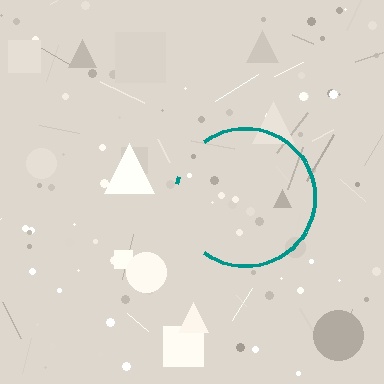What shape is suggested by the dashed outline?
The dashed outline suggests a circle.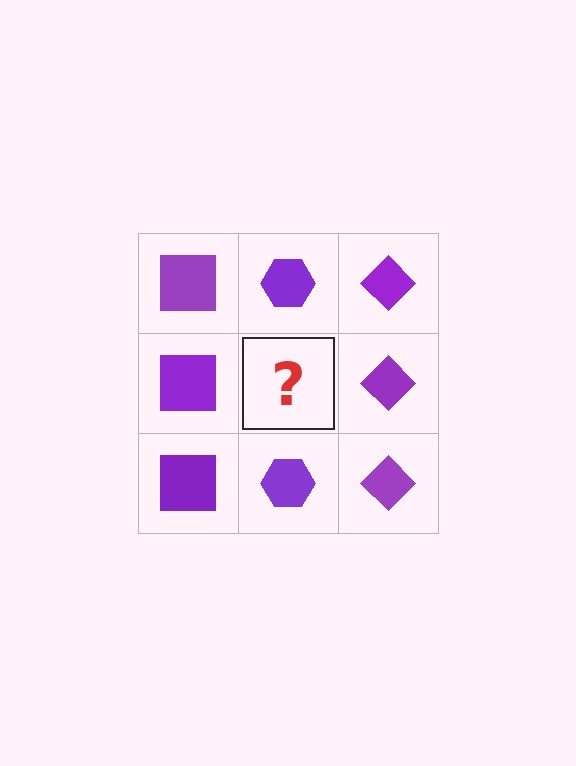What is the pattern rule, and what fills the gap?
The rule is that each column has a consistent shape. The gap should be filled with a purple hexagon.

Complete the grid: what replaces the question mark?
The question mark should be replaced with a purple hexagon.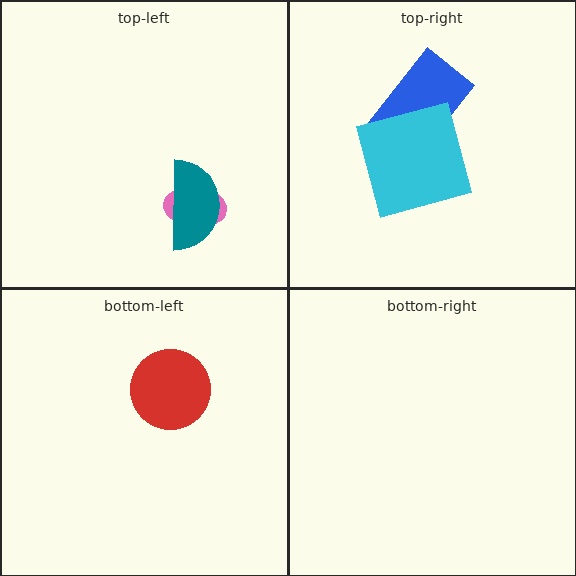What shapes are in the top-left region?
The pink ellipse, the teal semicircle.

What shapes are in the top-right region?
The blue rectangle, the cyan square.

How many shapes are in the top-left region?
2.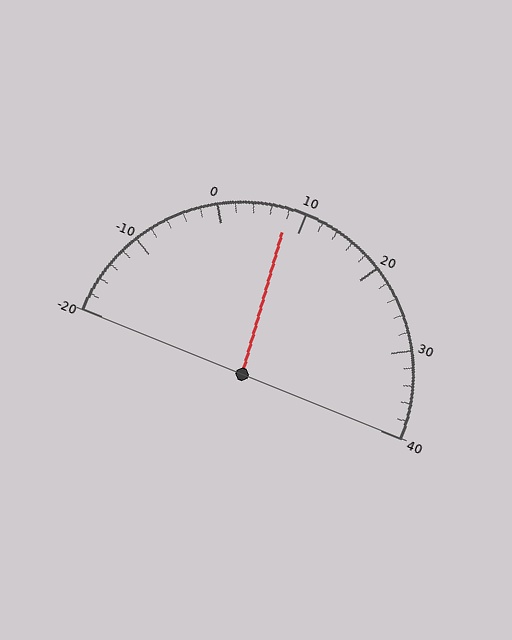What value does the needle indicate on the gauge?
The needle indicates approximately 8.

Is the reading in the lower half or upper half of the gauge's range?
The reading is in the lower half of the range (-20 to 40).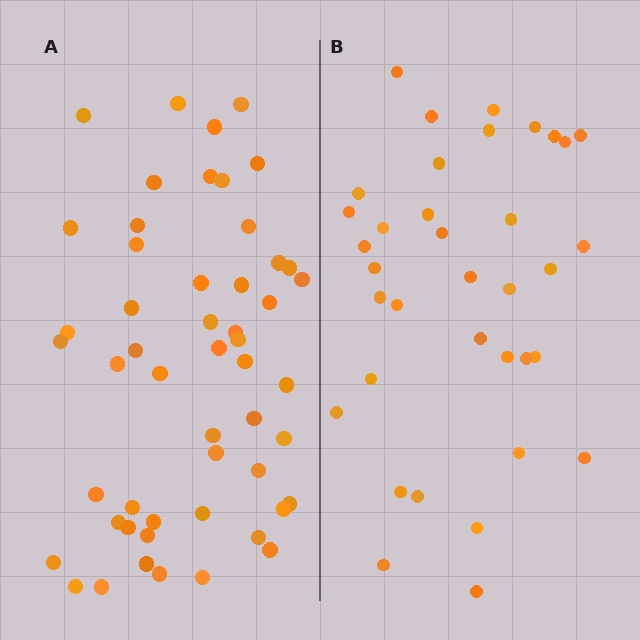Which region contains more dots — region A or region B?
Region A (the left region) has more dots.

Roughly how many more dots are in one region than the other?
Region A has approximately 15 more dots than region B.